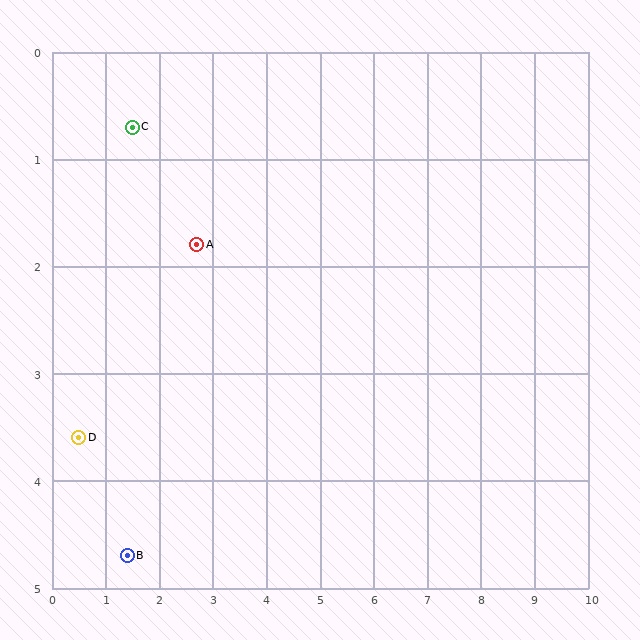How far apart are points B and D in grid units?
Points B and D are about 1.4 grid units apart.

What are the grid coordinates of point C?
Point C is at approximately (1.5, 0.7).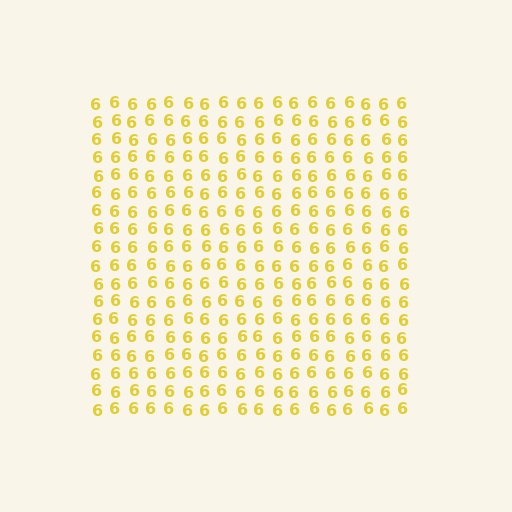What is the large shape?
The large shape is a square.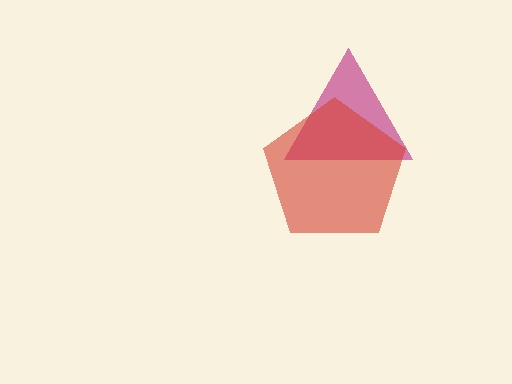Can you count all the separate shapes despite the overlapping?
Yes, there are 2 separate shapes.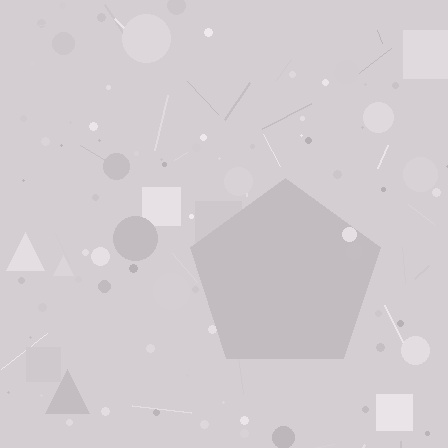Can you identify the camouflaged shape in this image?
The camouflaged shape is a pentagon.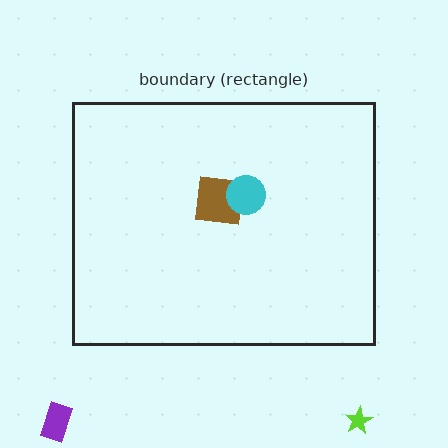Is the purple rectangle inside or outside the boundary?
Outside.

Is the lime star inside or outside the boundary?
Outside.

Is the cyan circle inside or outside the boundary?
Inside.